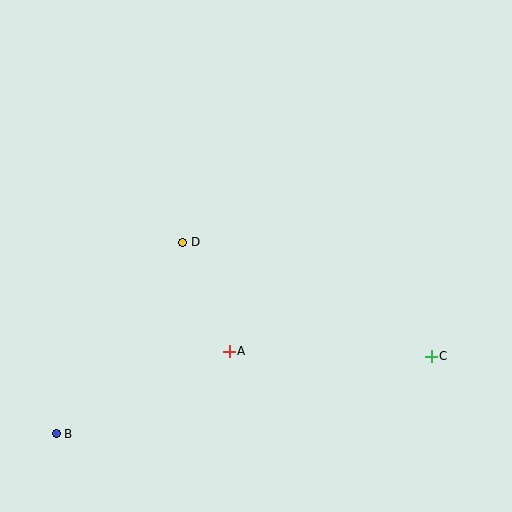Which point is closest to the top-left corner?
Point D is closest to the top-left corner.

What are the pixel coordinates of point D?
Point D is at (183, 242).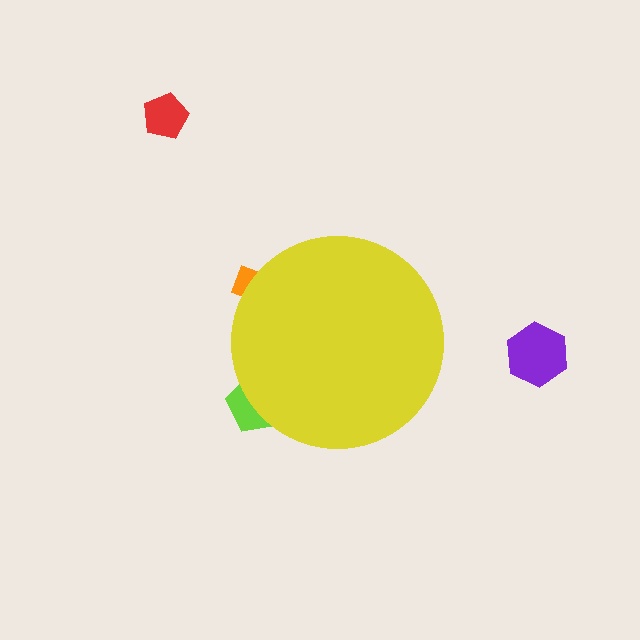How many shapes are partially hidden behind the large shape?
2 shapes are partially hidden.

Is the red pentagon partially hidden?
No, the red pentagon is fully visible.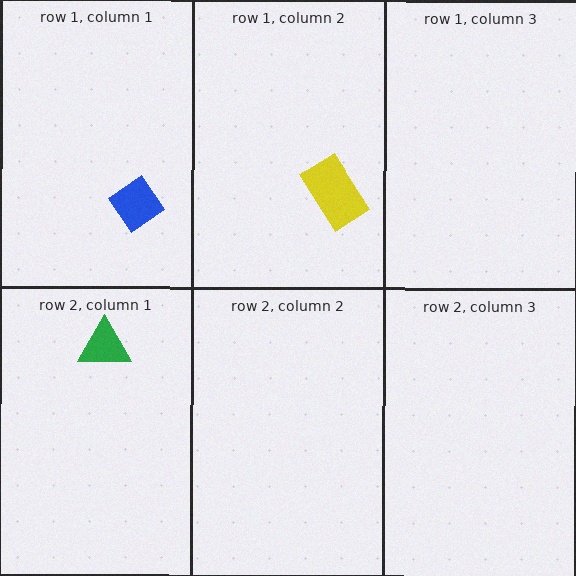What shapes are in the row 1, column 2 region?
The yellow rectangle.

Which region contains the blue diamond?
The row 1, column 1 region.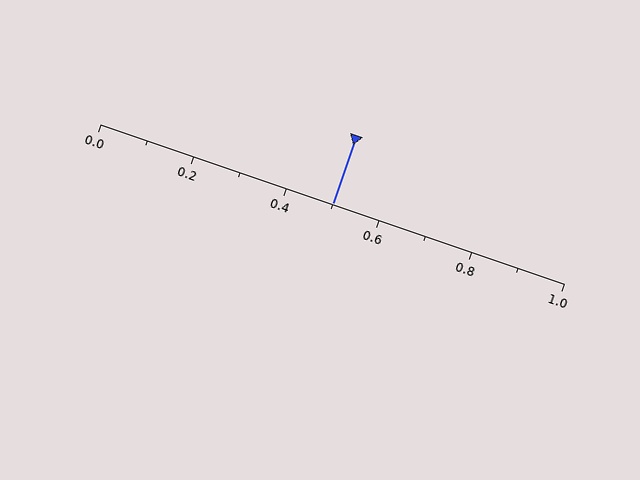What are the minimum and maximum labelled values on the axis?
The axis runs from 0.0 to 1.0.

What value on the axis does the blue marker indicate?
The marker indicates approximately 0.5.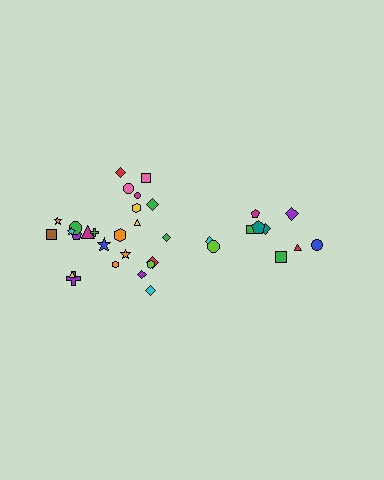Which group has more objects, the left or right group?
The left group.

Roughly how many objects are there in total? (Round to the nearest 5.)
Roughly 35 objects in total.